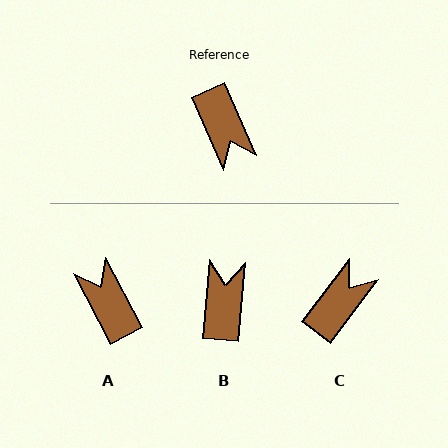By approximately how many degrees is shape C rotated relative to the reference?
Approximately 120 degrees counter-clockwise.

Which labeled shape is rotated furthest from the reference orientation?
A, about 176 degrees away.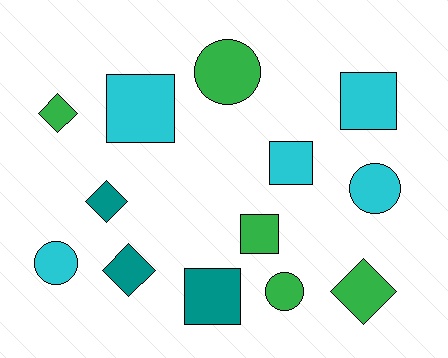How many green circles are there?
There are 2 green circles.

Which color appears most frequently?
Green, with 5 objects.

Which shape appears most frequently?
Square, with 5 objects.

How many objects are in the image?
There are 13 objects.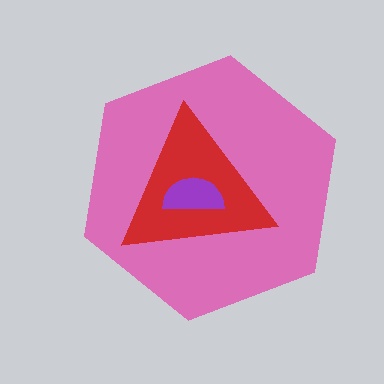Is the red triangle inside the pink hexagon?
Yes.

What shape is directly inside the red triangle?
The purple semicircle.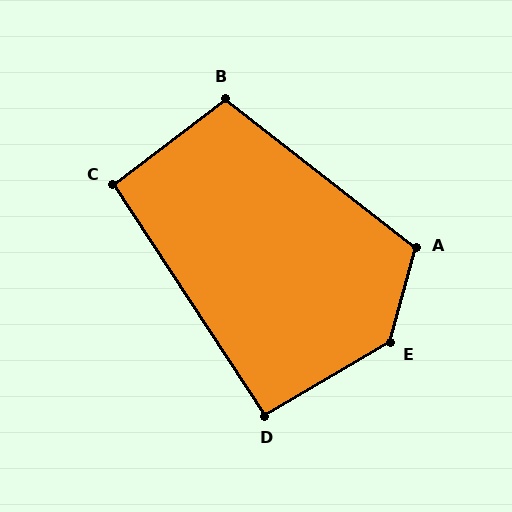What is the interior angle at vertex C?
Approximately 94 degrees (approximately right).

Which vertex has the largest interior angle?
E, at approximately 135 degrees.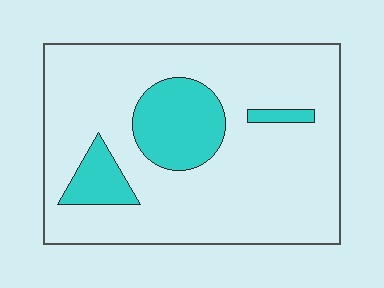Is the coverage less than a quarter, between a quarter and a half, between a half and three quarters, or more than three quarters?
Less than a quarter.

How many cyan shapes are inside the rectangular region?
3.